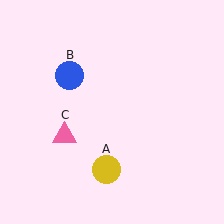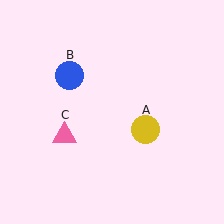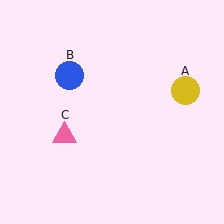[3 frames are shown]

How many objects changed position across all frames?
1 object changed position: yellow circle (object A).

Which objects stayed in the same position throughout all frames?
Blue circle (object B) and pink triangle (object C) remained stationary.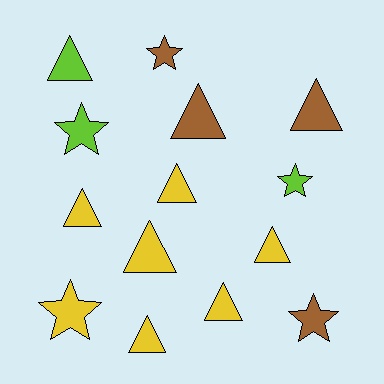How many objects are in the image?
There are 14 objects.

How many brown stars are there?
There are 2 brown stars.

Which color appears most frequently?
Yellow, with 7 objects.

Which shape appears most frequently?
Triangle, with 9 objects.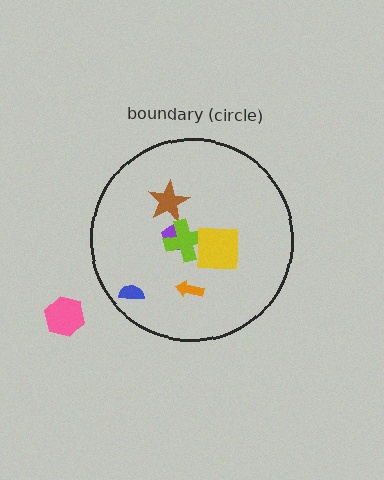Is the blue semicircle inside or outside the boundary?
Inside.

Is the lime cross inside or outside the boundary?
Inside.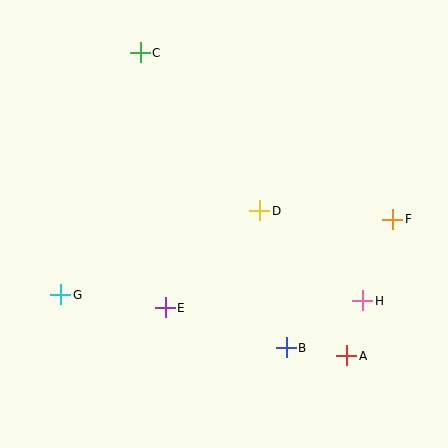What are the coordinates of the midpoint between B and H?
The midpoint between B and H is at (325, 324).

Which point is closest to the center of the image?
Point D at (259, 211) is closest to the center.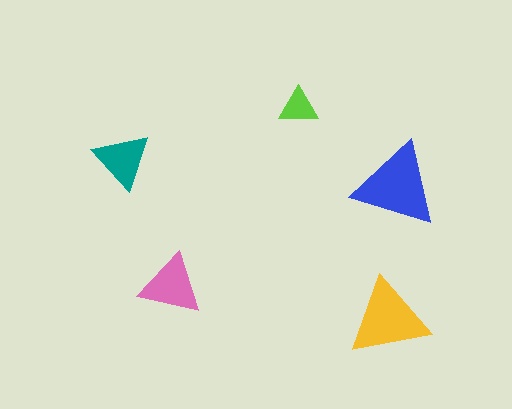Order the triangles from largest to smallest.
the blue one, the yellow one, the pink one, the teal one, the lime one.